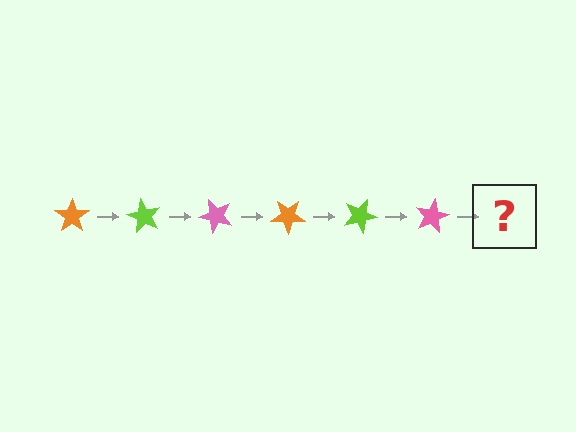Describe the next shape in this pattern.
It should be an orange star, rotated 360 degrees from the start.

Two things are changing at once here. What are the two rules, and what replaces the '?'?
The two rules are that it rotates 60 degrees each step and the color cycles through orange, lime, and pink. The '?' should be an orange star, rotated 360 degrees from the start.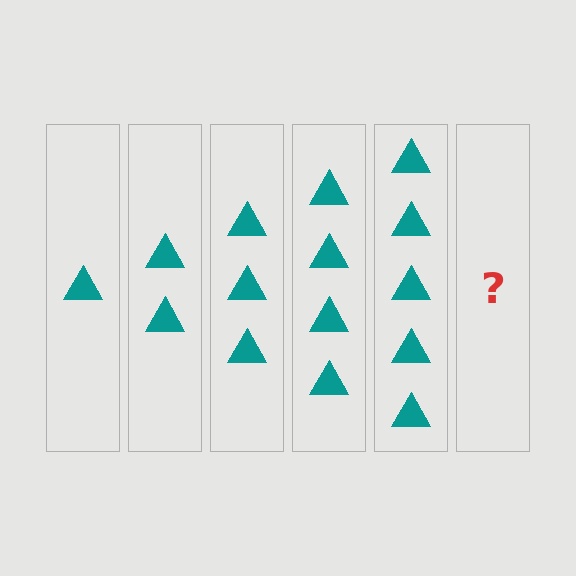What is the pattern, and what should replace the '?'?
The pattern is that each step adds one more triangle. The '?' should be 6 triangles.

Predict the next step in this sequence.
The next step is 6 triangles.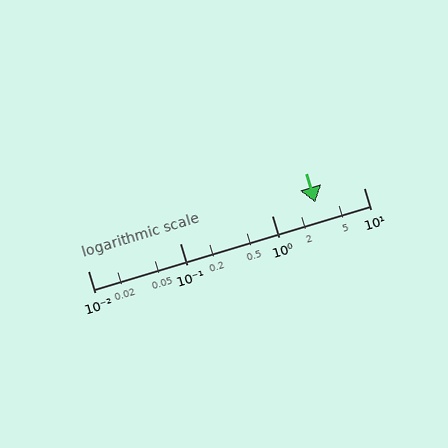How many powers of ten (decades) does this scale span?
The scale spans 3 decades, from 0.01 to 10.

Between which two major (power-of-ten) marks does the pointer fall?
The pointer is between 1 and 10.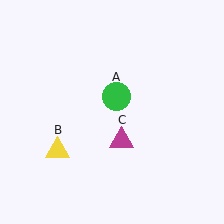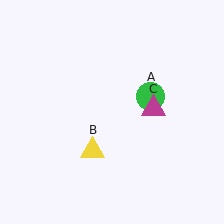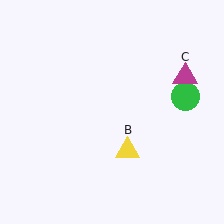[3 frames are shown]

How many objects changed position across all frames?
3 objects changed position: green circle (object A), yellow triangle (object B), magenta triangle (object C).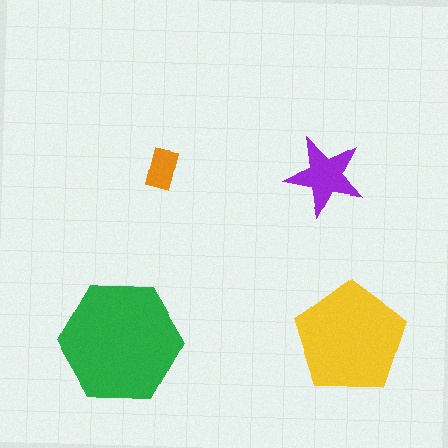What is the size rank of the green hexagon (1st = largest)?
1st.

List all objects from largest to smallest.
The green hexagon, the yellow pentagon, the purple star, the orange rectangle.